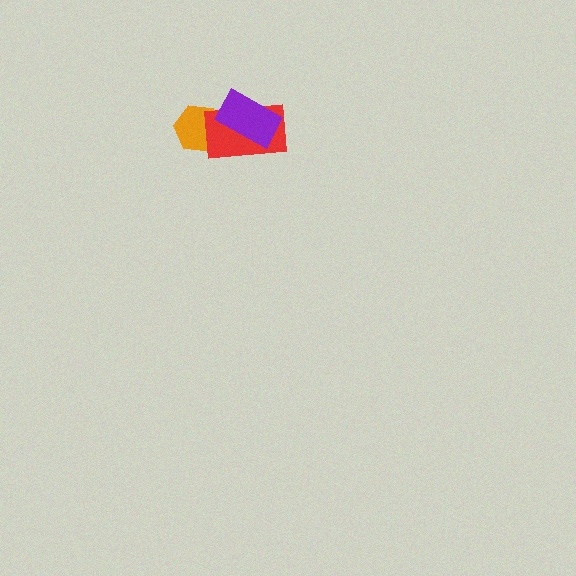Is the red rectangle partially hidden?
Yes, it is partially covered by another shape.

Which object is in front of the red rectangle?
The purple rectangle is in front of the red rectangle.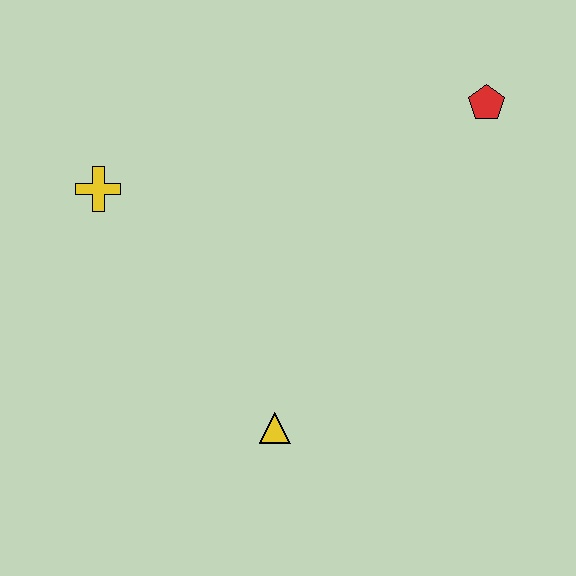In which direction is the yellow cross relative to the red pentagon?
The yellow cross is to the left of the red pentagon.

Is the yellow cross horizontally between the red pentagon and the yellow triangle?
No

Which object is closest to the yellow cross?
The yellow triangle is closest to the yellow cross.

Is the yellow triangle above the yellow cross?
No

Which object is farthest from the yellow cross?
The red pentagon is farthest from the yellow cross.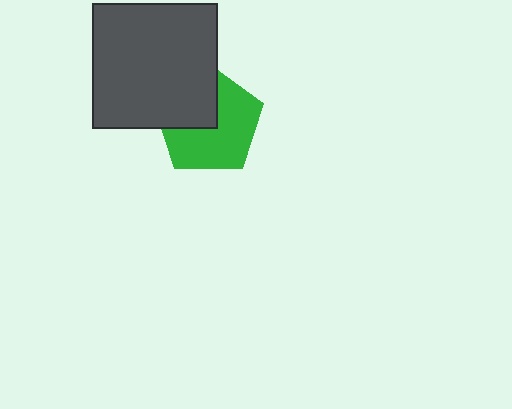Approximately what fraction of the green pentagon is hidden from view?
Roughly 37% of the green pentagon is hidden behind the dark gray square.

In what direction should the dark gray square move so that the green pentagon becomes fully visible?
The dark gray square should move toward the upper-left. That is the shortest direction to clear the overlap and leave the green pentagon fully visible.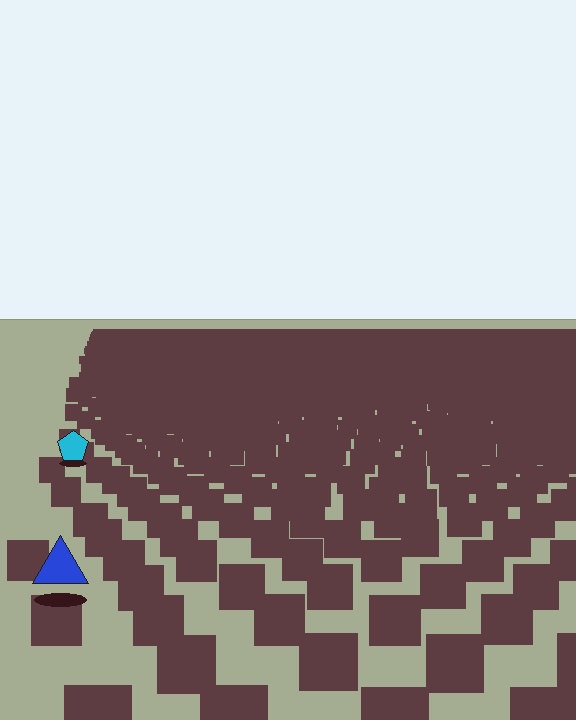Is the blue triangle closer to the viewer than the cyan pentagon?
Yes. The blue triangle is closer — you can tell from the texture gradient: the ground texture is coarser near it.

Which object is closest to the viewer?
The blue triangle is closest. The texture marks near it are larger and more spread out.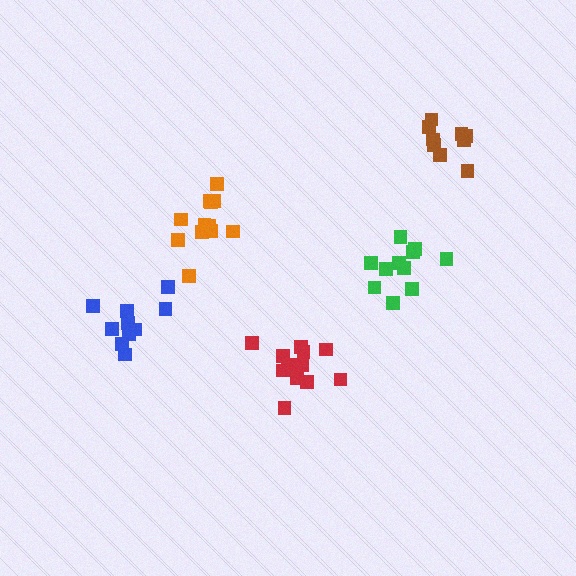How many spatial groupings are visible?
There are 5 spatial groupings.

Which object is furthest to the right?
The brown cluster is rightmost.